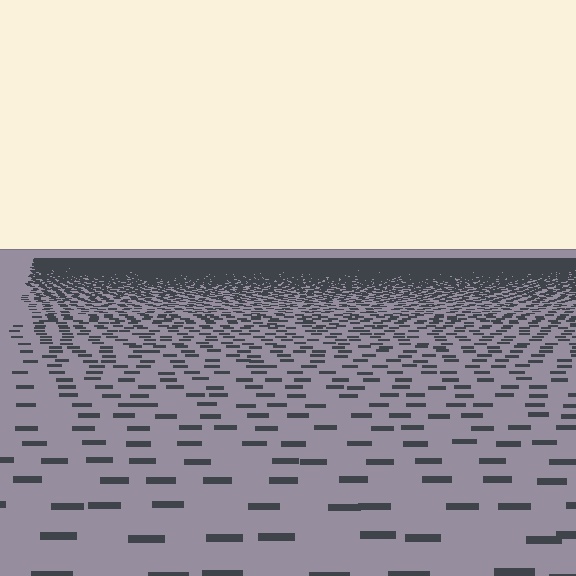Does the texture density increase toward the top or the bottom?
Density increases toward the top.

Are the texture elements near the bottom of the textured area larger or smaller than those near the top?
Larger. Near the bottom, elements are closer to the viewer and appear at a bigger on-screen size.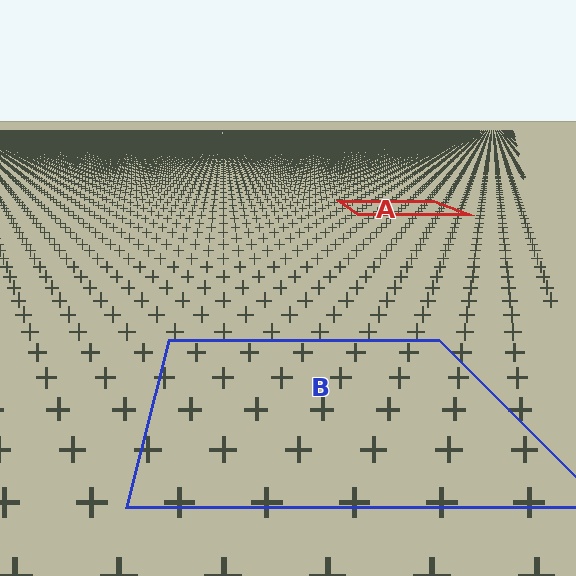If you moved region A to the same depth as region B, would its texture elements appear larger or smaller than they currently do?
They would appear larger. At a closer depth, the same texture elements are projected at a bigger on-screen size.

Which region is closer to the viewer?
Region B is closer. The texture elements there are larger and more spread out.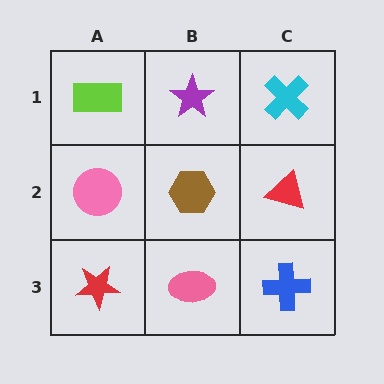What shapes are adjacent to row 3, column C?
A red triangle (row 2, column C), a pink ellipse (row 3, column B).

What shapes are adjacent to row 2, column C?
A cyan cross (row 1, column C), a blue cross (row 3, column C), a brown hexagon (row 2, column B).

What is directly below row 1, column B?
A brown hexagon.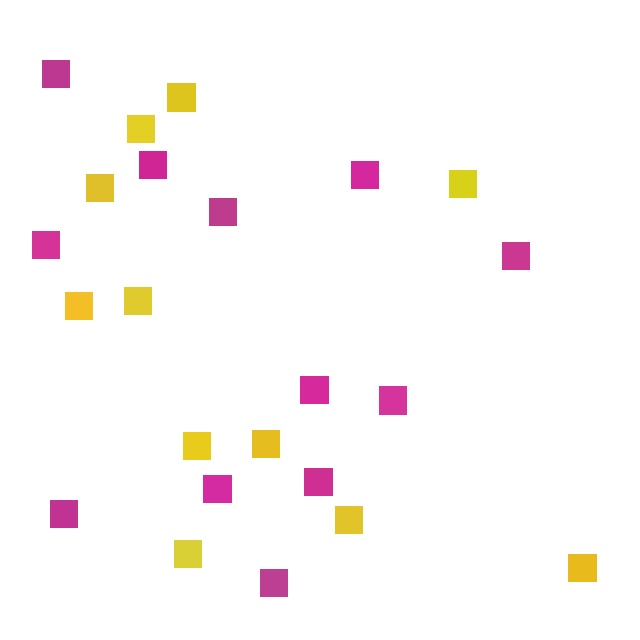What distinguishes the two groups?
There are 2 groups: one group of yellow squares (11) and one group of magenta squares (12).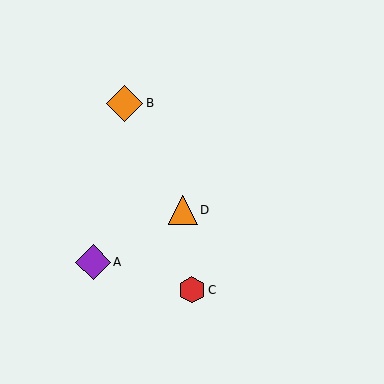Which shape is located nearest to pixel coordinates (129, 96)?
The orange diamond (labeled B) at (125, 103) is nearest to that location.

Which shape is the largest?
The orange diamond (labeled B) is the largest.